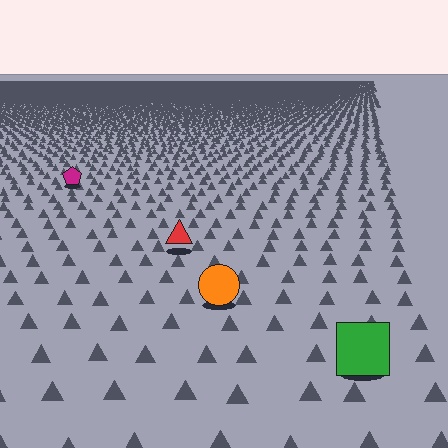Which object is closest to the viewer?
The green square is closest. The texture marks near it are larger and more spread out.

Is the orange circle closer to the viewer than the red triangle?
Yes. The orange circle is closer — you can tell from the texture gradient: the ground texture is coarser near it.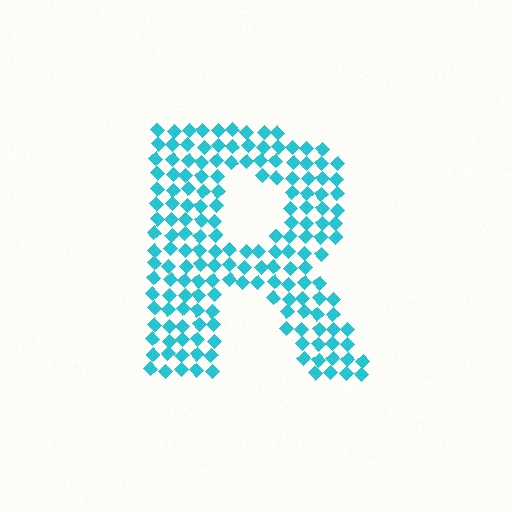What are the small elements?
The small elements are diamonds.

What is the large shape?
The large shape is the letter R.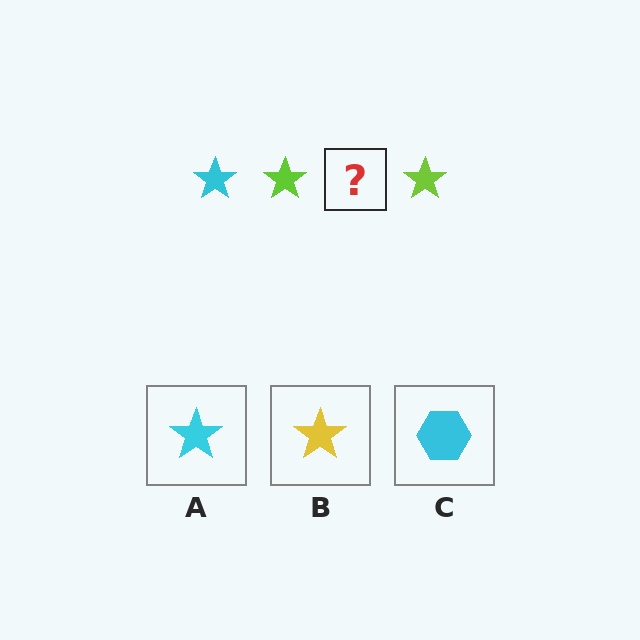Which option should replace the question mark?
Option A.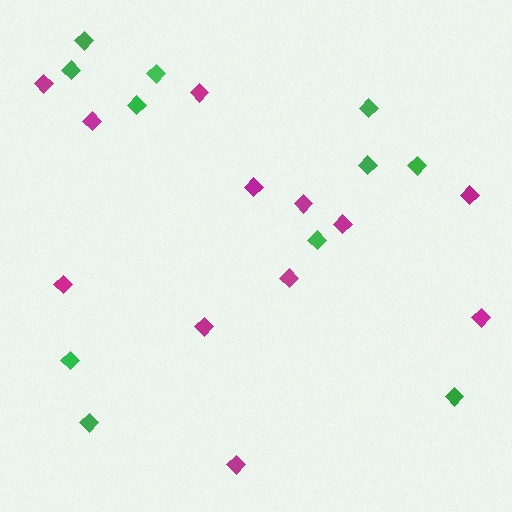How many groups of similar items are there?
There are 2 groups: one group of magenta diamonds (12) and one group of green diamonds (11).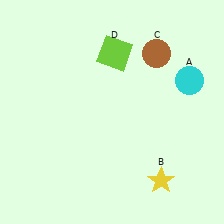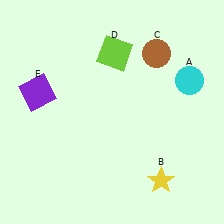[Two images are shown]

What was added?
A purple square (E) was added in Image 2.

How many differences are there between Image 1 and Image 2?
There is 1 difference between the two images.